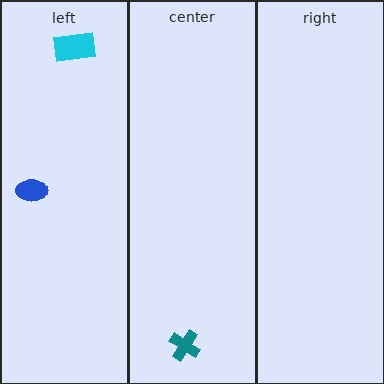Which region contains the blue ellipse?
The left region.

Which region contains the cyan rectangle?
The left region.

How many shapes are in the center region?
1.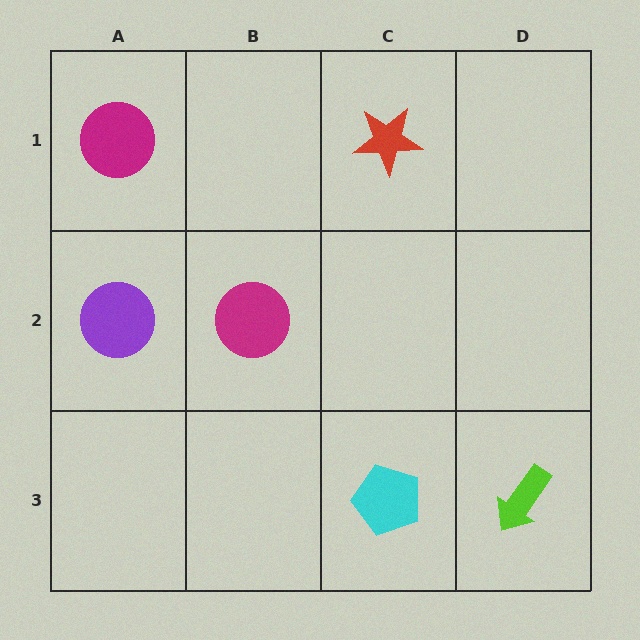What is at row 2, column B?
A magenta circle.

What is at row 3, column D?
A lime arrow.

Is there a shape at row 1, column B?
No, that cell is empty.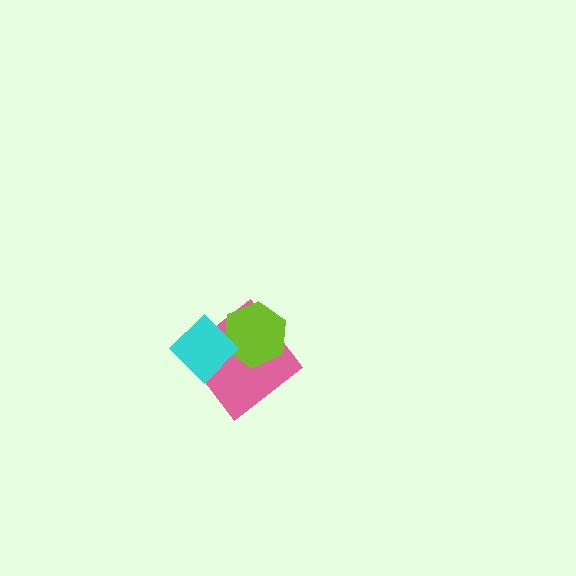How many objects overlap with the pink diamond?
2 objects overlap with the pink diamond.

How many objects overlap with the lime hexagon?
2 objects overlap with the lime hexagon.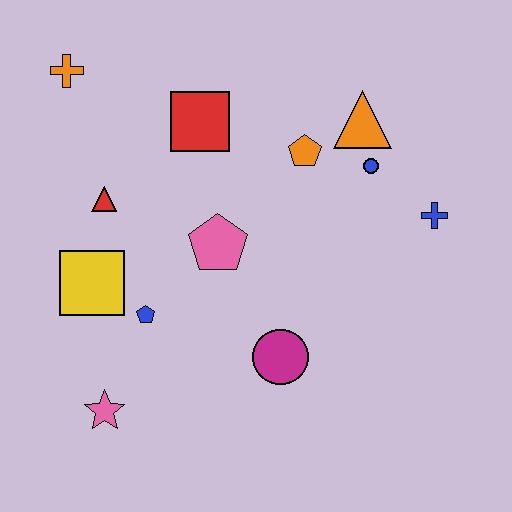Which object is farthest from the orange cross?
The blue cross is farthest from the orange cross.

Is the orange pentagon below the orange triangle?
Yes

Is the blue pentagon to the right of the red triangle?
Yes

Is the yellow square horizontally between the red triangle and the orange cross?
Yes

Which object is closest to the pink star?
The blue pentagon is closest to the pink star.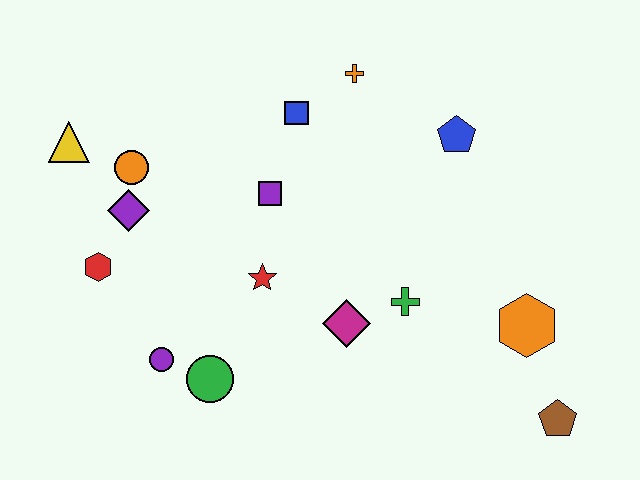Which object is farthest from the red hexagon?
The brown pentagon is farthest from the red hexagon.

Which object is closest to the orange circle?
The purple diamond is closest to the orange circle.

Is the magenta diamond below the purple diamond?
Yes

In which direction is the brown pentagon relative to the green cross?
The brown pentagon is to the right of the green cross.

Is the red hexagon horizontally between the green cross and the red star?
No